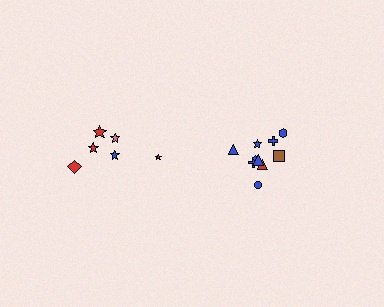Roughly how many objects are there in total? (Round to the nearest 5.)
Roughly 15 objects in total.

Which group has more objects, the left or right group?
The right group.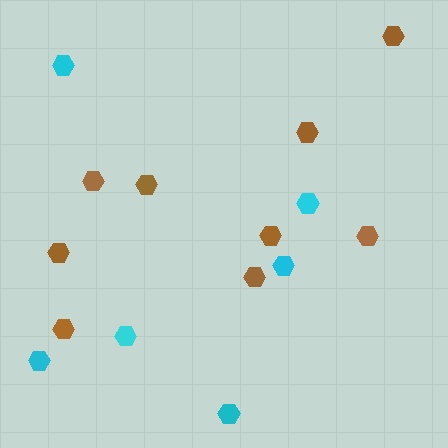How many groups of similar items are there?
There are 2 groups: one group of brown hexagons (9) and one group of cyan hexagons (6).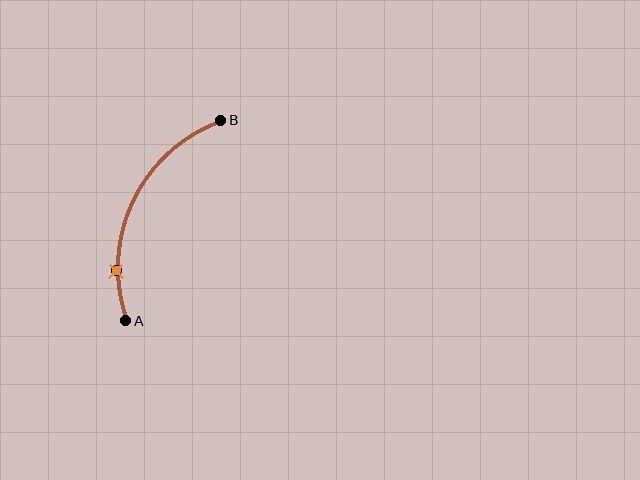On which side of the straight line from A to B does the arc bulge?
The arc bulges to the left of the straight line connecting A and B.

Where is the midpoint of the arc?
The arc midpoint is the point on the curve farthest from the straight line joining A and B. It sits to the left of that line.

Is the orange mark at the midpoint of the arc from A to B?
No. The orange mark lies on the arc but is closer to endpoint A. The arc midpoint would be at the point on the curve equidistant along the arc from both A and B.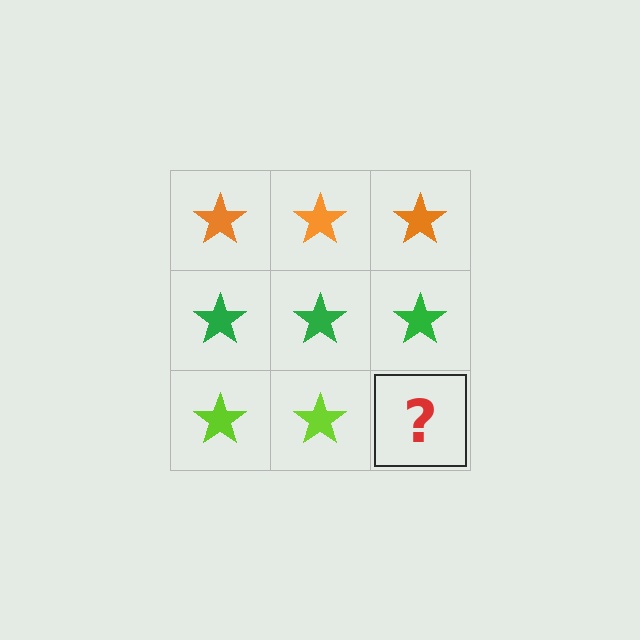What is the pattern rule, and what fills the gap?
The rule is that each row has a consistent color. The gap should be filled with a lime star.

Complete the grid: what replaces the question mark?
The question mark should be replaced with a lime star.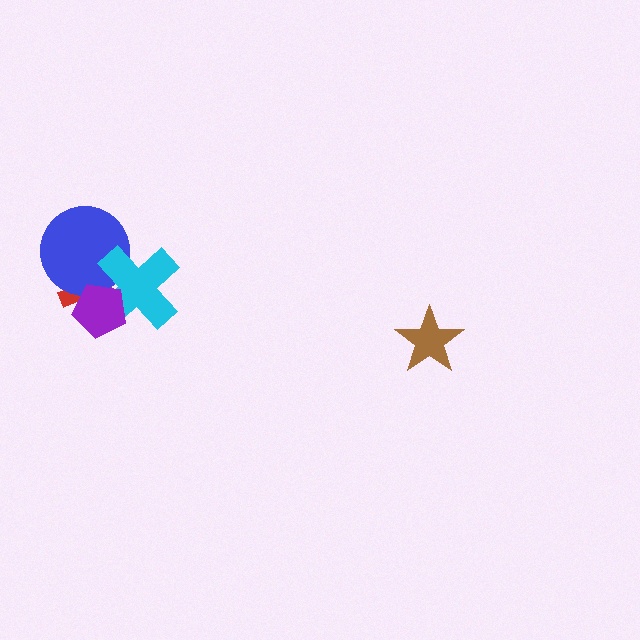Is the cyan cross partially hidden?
Yes, it is partially covered by another shape.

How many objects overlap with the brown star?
0 objects overlap with the brown star.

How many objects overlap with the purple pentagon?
3 objects overlap with the purple pentagon.